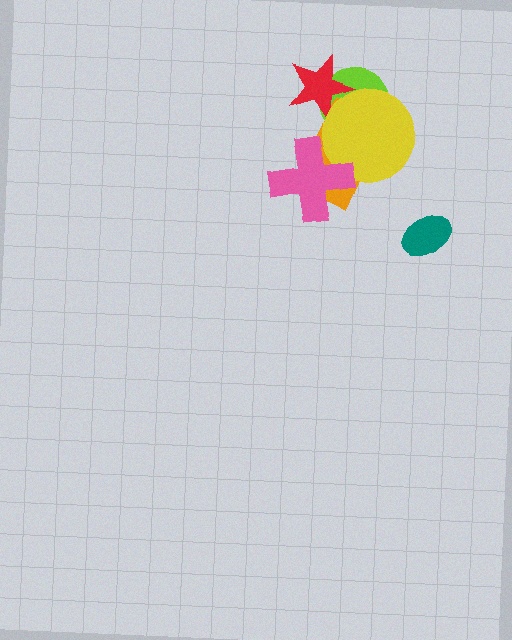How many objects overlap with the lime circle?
3 objects overlap with the lime circle.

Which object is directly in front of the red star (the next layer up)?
The orange rectangle is directly in front of the red star.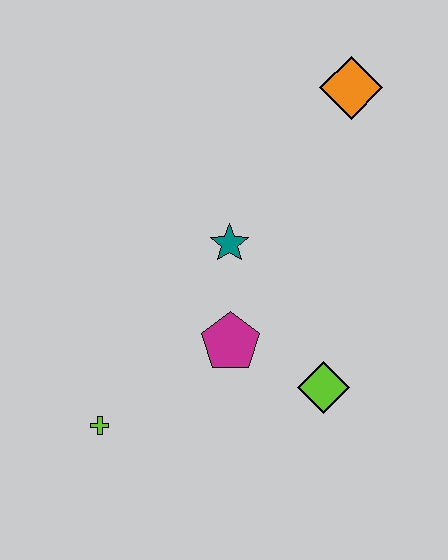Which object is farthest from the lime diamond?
The orange diamond is farthest from the lime diamond.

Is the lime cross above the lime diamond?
No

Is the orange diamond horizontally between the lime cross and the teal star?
No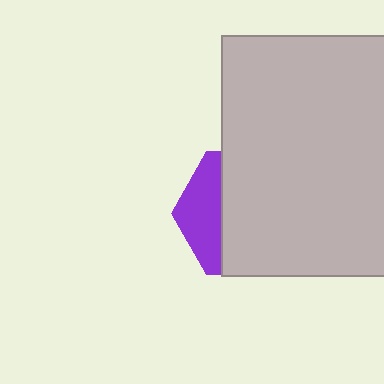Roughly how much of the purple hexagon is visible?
A small part of it is visible (roughly 31%).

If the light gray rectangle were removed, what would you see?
You would see the complete purple hexagon.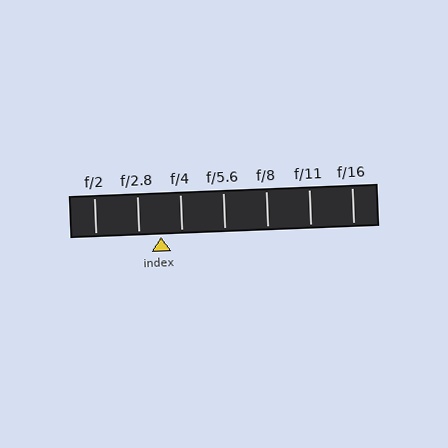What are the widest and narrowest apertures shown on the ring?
The widest aperture shown is f/2 and the narrowest is f/16.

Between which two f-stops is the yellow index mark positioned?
The index mark is between f/2.8 and f/4.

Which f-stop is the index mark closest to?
The index mark is closest to f/4.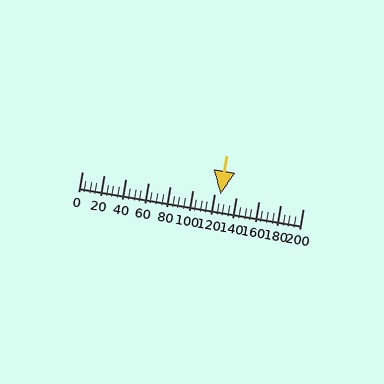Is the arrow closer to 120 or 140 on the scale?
The arrow is closer to 120.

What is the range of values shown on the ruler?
The ruler shows values from 0 to 200.